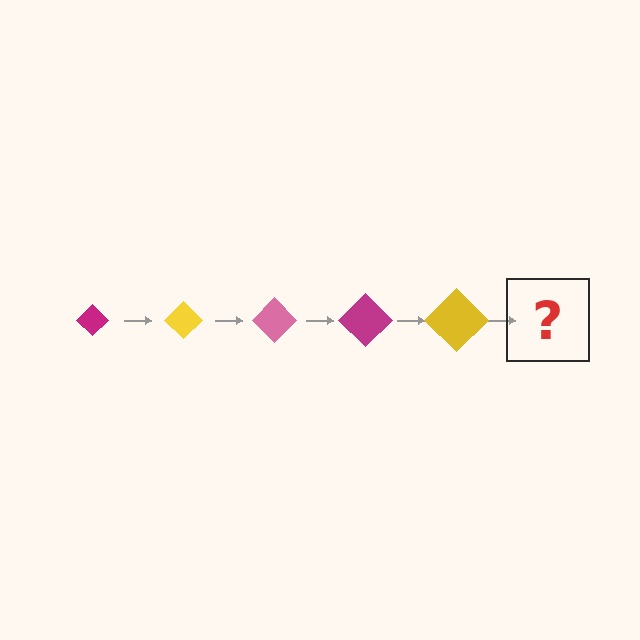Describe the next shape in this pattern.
It should be a pink diamond, larger than the previous one.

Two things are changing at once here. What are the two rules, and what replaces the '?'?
The two rules are that the diamond grows larger each step and the color cycles through magenta, yellow, and pink. The '?' should be a pink diamond, larger than the previous one.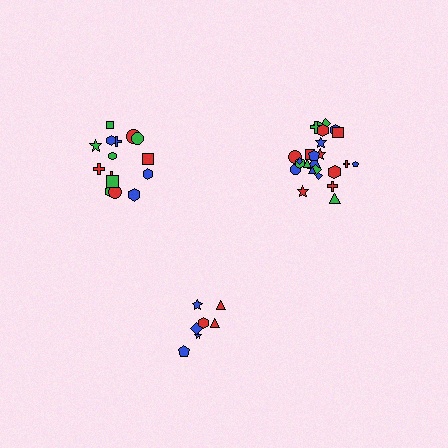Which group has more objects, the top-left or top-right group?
The top-right group.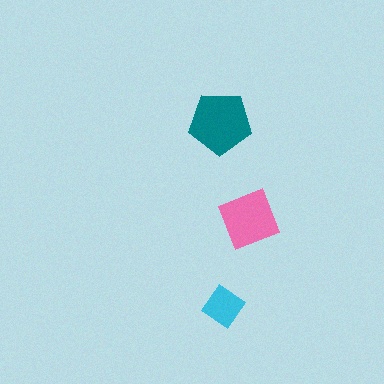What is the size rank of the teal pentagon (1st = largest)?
1st.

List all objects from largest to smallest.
The teal pentagon, the pink diamond, the cyan diamond.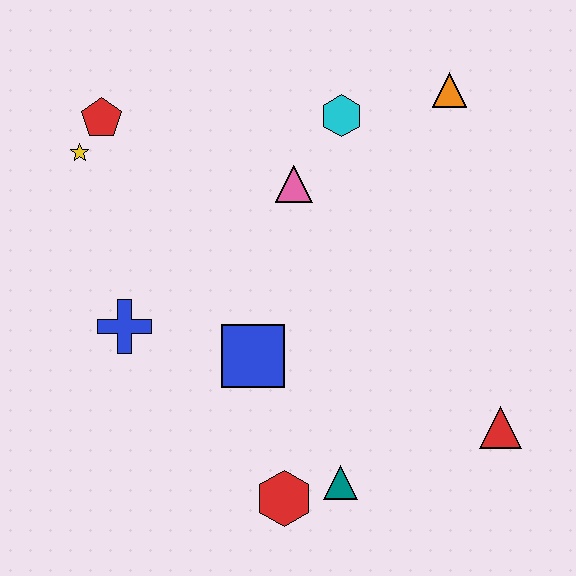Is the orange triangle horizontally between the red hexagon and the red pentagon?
No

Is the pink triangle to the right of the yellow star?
Yes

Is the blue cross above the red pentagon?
No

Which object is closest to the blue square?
The blue cross is closest to the blue square.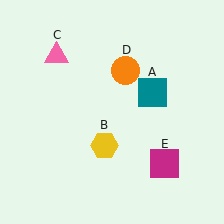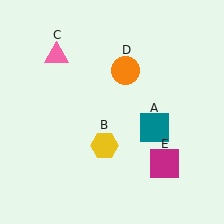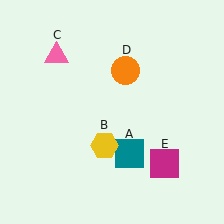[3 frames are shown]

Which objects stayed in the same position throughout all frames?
Yellow hexagon (object B) and pink triangle (object C) and orange circle (object D) and magenta square (object E) remained stationary.